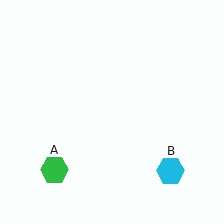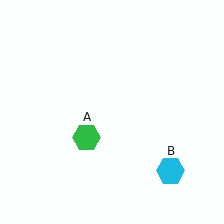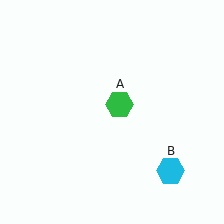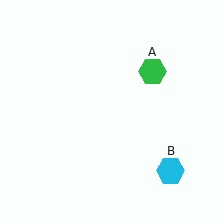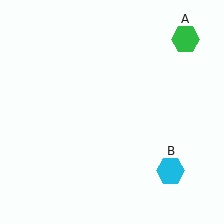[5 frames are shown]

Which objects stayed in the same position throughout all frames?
Cyan hexagon (object B) remained stationary.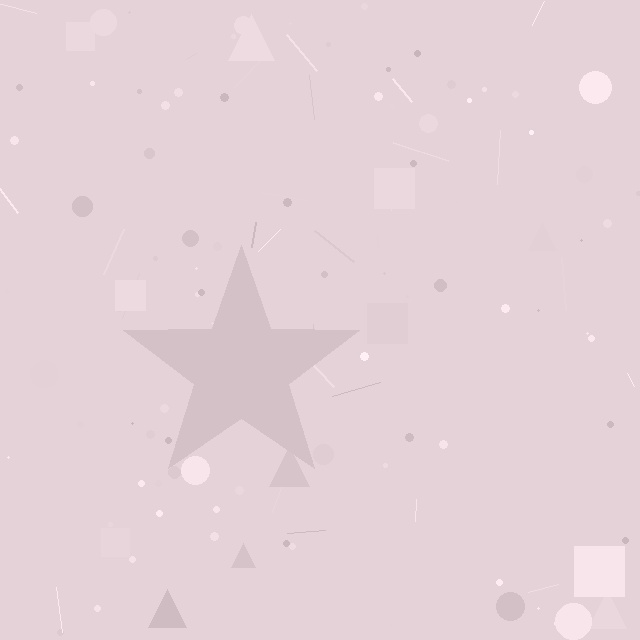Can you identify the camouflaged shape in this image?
The camouflaged shape is a star.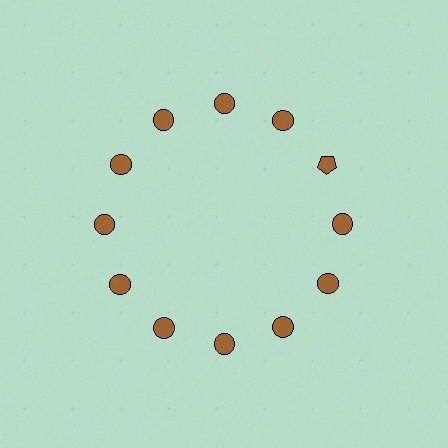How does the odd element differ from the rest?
It has a different shape: pentagon instead of circle.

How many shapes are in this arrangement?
There are 12 shapes arranged in a ring pattern.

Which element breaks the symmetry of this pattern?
The brown pentagon at roughly the 2 o'clock position breaks the symmetry. All other shapes are brown circles.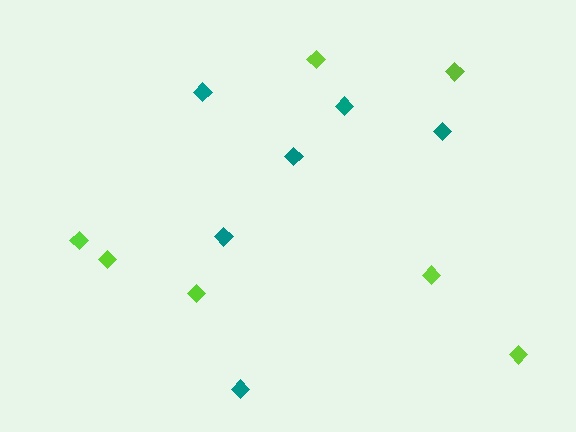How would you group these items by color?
There are 2 groups: one group of teal diamonds (6) and one group of lime diamonds (7).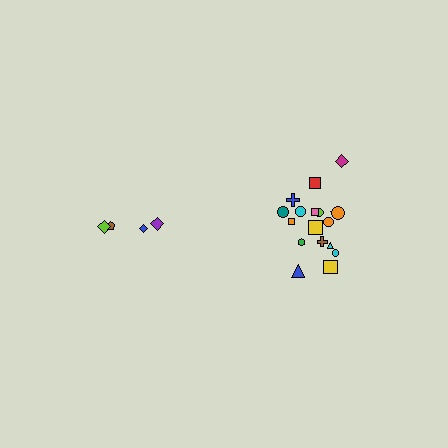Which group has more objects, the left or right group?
The right group.